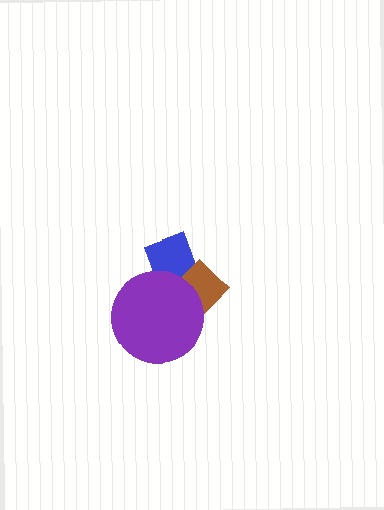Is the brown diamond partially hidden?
Yes, it is partially covered by another shape.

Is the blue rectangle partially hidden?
Yes, it is partially covered by another shape.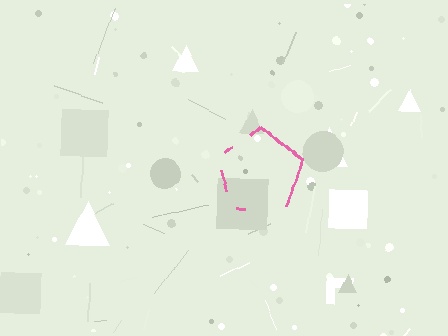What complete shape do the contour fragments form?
The contour fragments form a pentagon.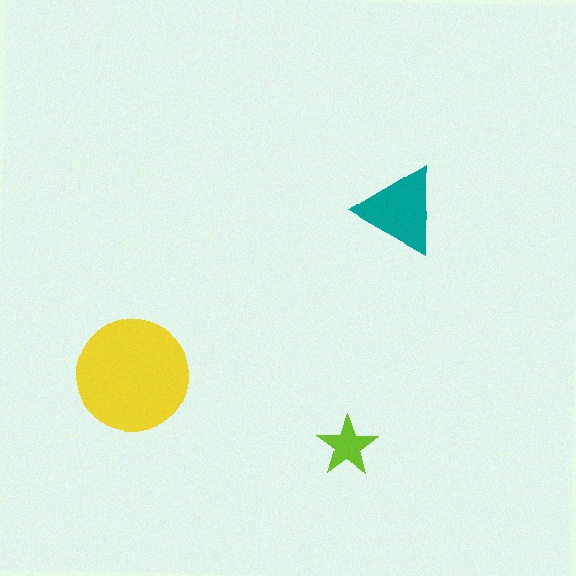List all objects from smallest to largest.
The lime star, the teal triangle, the yellow circle.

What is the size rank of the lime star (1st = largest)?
3rd.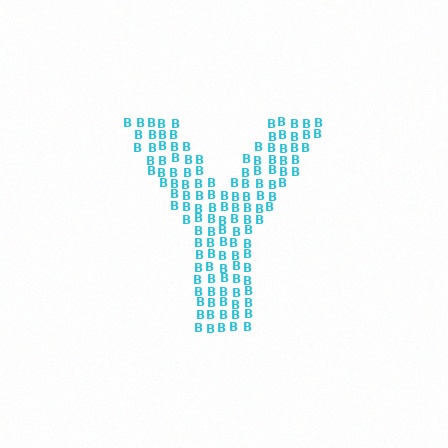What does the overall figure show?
The overall figure shows the letter Y.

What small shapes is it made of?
It is made of small letter B's.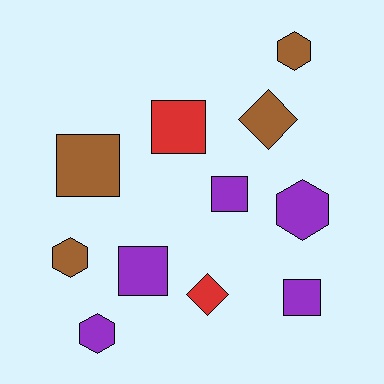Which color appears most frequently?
Purple, with 5 objects.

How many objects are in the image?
There are 11 objects.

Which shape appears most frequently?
Square, with 5 objects.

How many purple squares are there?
There are 3 purple squares.